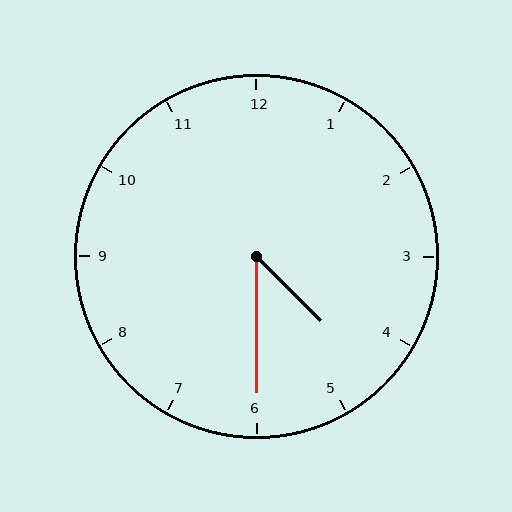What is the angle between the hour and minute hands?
Approximately 45 degrees.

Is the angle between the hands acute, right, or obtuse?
It is acute.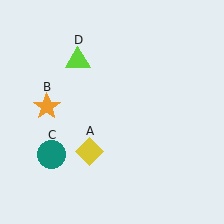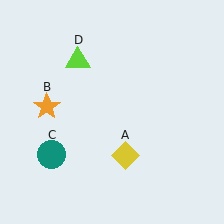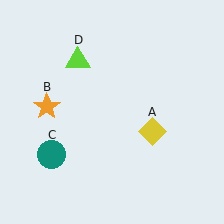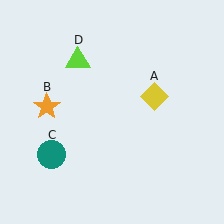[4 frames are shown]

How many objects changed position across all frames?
1 object changed position: yellow diamond (object A).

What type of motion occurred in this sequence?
The yellow diamond (object A) rotated counterclockwise around the center of the scene.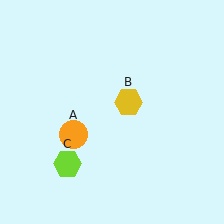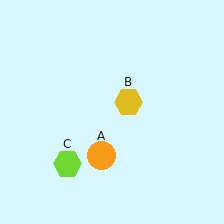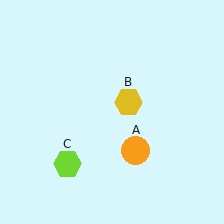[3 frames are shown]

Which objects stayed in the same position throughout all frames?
Yellow hexagon (object B) and lime hexagon (object C) remained stationary.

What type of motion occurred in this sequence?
The orange circle (object A) rotated counterclockwise around the center of the scene.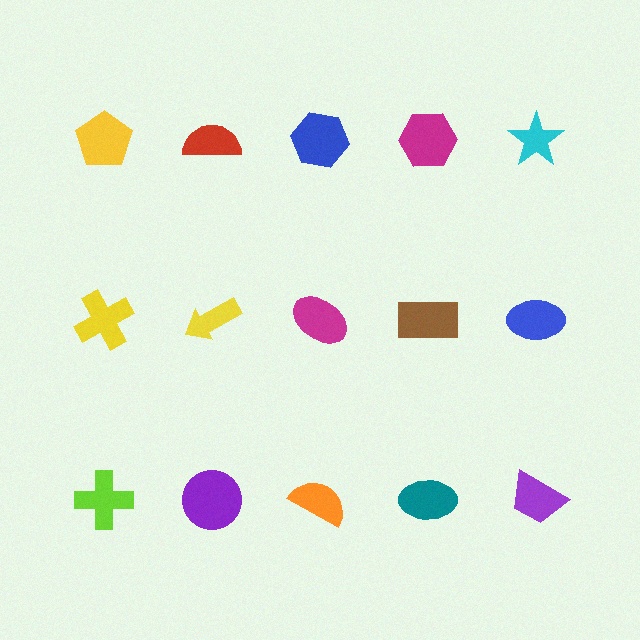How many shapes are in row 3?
5 shapes.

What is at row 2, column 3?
A magenta ellipse.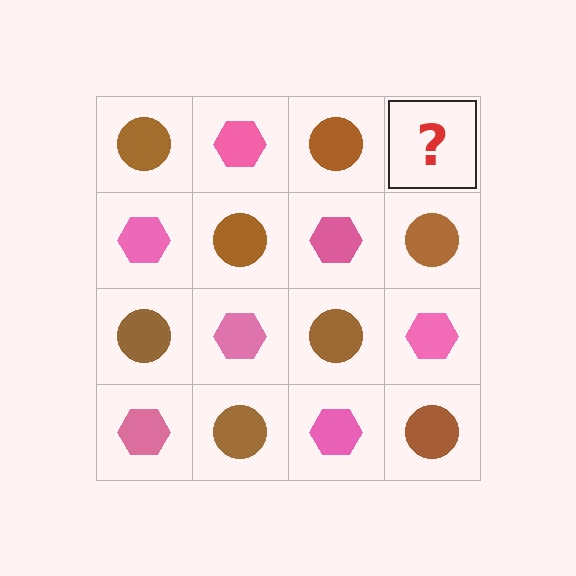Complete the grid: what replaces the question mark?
The question mark should be replaced with a pink hexagon.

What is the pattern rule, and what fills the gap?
The rule is that it alternates brown circle and pink hexagon in a checkerboard pattern. The gap should be filled with a pink hexagon.